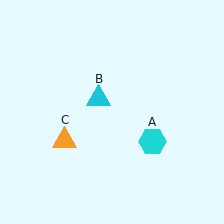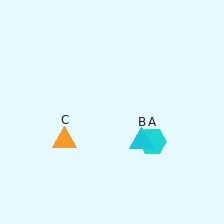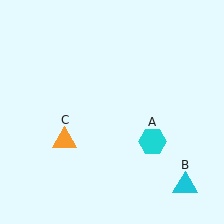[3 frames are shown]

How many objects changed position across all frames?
1 object changed position: cyan triangle (object B).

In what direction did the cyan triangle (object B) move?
The cyan triangle (object B) moved down and to the right.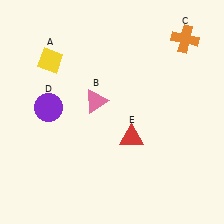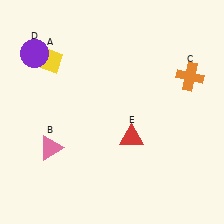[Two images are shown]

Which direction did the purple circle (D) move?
The purple circle (D) moved up.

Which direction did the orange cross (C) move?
The orange cross (C) moved down.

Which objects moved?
The objects that moved are: the pink triangle (B), the orange cross (C), the purple circle (D).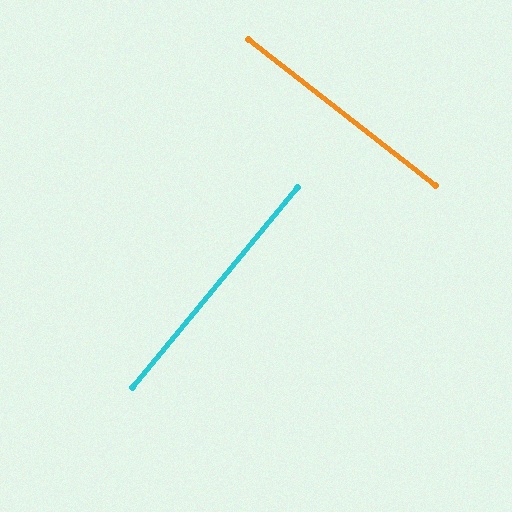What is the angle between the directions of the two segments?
Approximately 88 degrees.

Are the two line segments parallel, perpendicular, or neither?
Perpendicular — they meet at approximately 88°.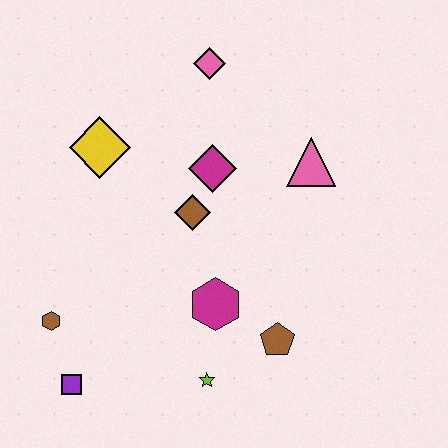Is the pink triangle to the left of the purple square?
No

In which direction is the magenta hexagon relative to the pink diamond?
The magenta hexagon is below the pink diamond.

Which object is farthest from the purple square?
The pink diamond is farthest from the purple square.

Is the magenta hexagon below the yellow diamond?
Yes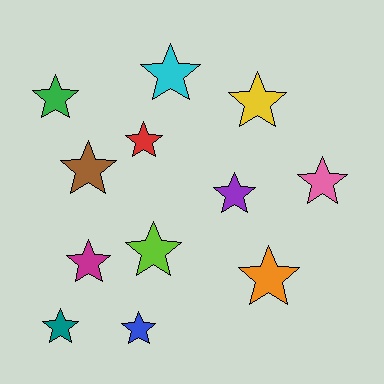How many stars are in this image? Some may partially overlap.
There are 12 stars.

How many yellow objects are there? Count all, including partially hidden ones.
There is 1 yellow object.